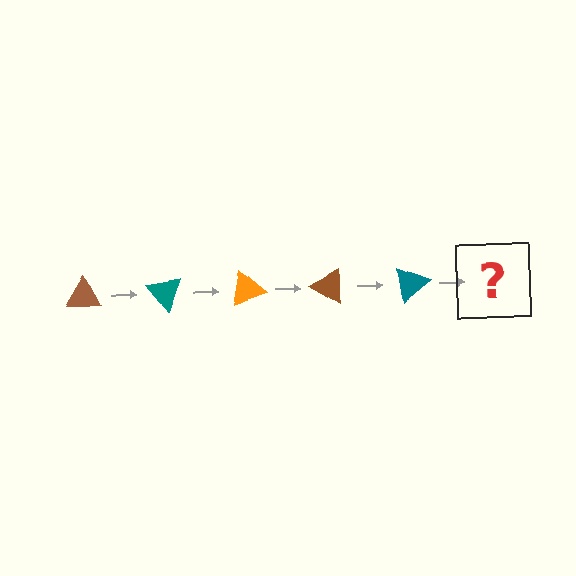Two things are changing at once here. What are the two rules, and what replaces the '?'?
The two rules are that it rotates 50 degrees each step and the color cycles through brown, teal, and orange. The '?' should be an orange triangle, rotated 250 degrees from the start.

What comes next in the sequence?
The next element should be an orange triangle, rotated 250 degrees from the start.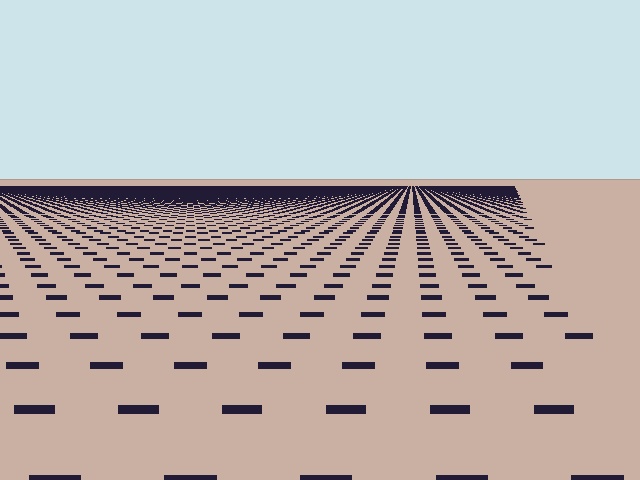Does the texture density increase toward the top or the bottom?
Density increases toward the top.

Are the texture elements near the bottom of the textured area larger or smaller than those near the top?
Larger. Near the bottom, elements are closer to the viewer and appear at a bigger on-screen size.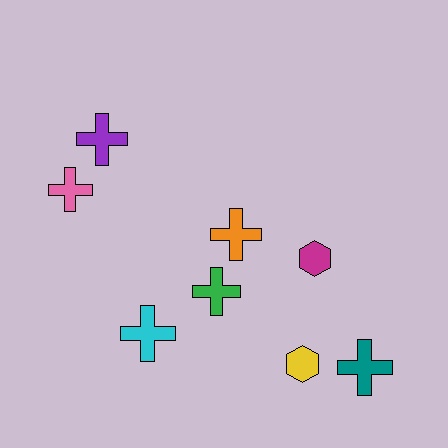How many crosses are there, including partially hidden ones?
There are 6 crosses.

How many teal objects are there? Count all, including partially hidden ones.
There is 1 teal object.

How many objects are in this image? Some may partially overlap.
There are 8 objects.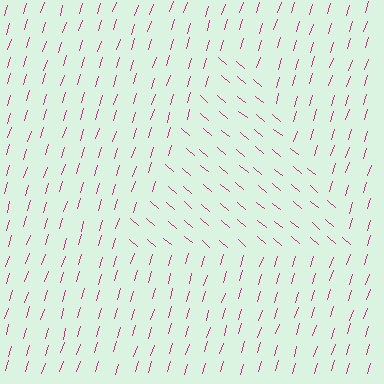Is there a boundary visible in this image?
Yes, there is a texture boundary formed by a change in line orientation.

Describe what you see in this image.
The image is filled with small magenta line segments. A triangle region in the image has lines oriented differently from the surrounding lines, creating a visible texture boundary.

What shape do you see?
I see a triangle.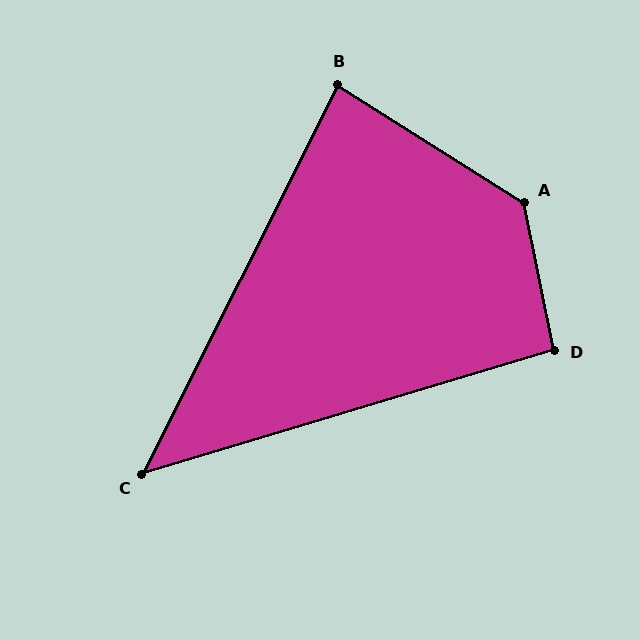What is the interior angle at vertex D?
Approximately 96 degrees (obtuse).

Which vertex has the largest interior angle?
A, at approximately 133 degrees.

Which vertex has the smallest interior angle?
C, at approximately 47 degrees.